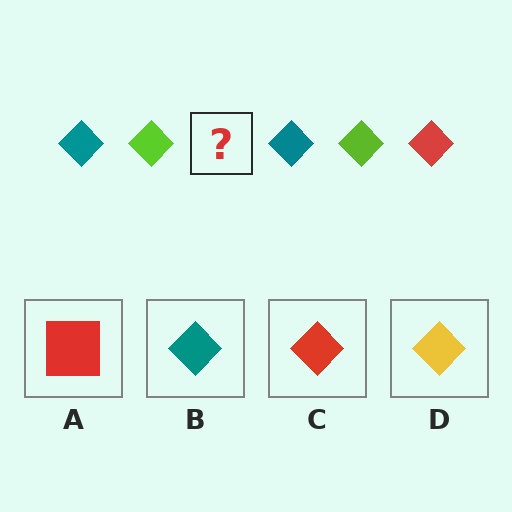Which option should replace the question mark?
Option C.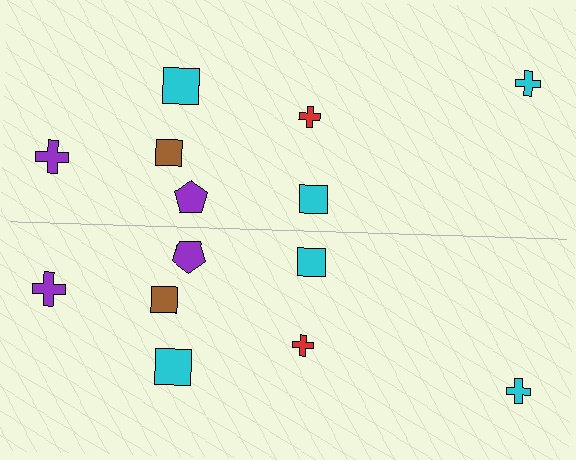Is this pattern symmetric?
Yes, this pattern has bilateral (reflection) symmetry.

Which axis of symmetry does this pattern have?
The pattern has a horizontal axis of symmetry running through the center of the image.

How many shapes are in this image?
There are 14 shapes in this image.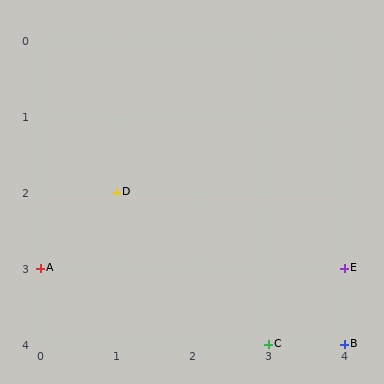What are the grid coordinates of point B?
Point B is at grid coordinates (4, 4).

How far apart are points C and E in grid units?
Points C and E are 1 column and 1 row apart (about 1.4 grid units diagonally).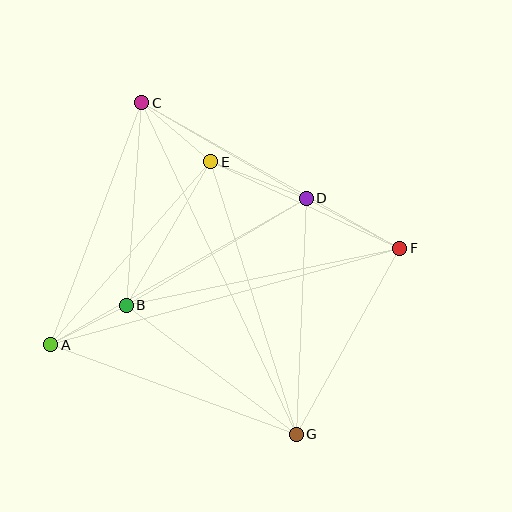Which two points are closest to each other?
Points A and B are closest to each other.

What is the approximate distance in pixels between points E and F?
The distance between E and F is approximately 208 pixels.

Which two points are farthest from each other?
Points C and G are farthest from each other.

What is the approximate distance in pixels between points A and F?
The distance between A and F is approximately 362 pixels.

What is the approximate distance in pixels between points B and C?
The distance between B and C is approximately 203 pixels.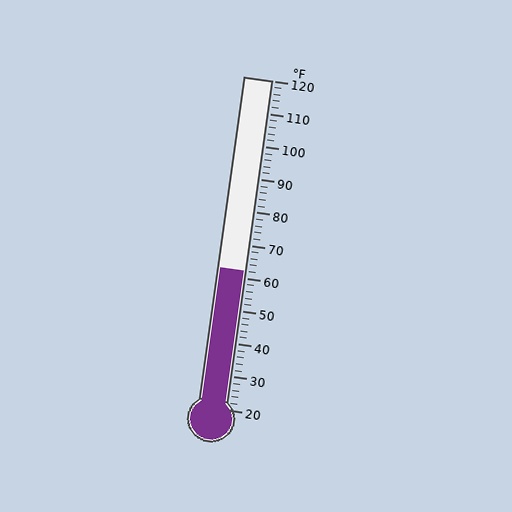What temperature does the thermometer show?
The thermometer shows approximately 62°F.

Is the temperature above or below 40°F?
The temperature is above 40°F.